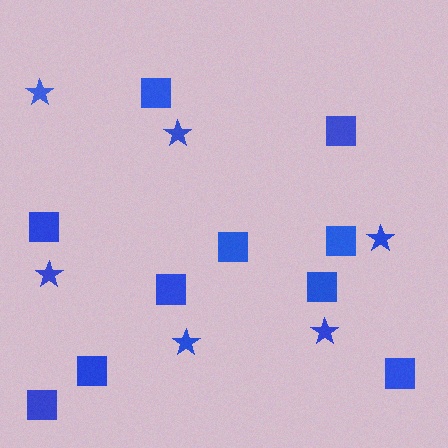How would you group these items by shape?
There are 2 groups: one group of squares (10) and one group of stars (6).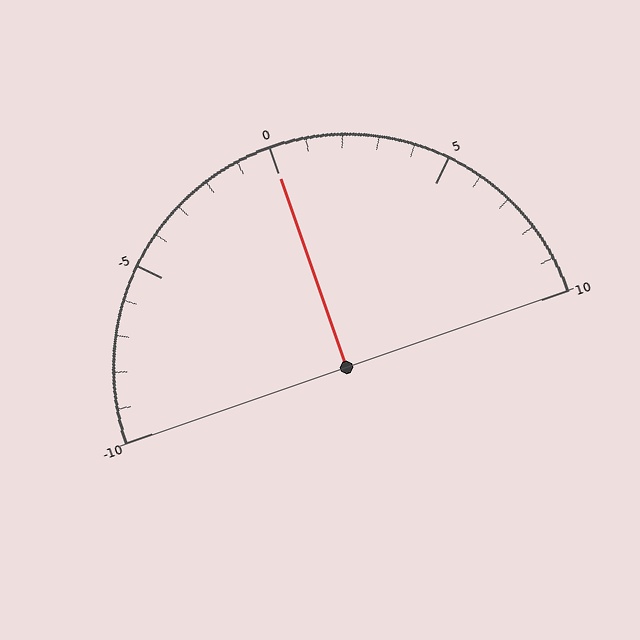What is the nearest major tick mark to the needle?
The nearest major tick mark is 0.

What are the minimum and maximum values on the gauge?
The gauge ranges from -10 to 10.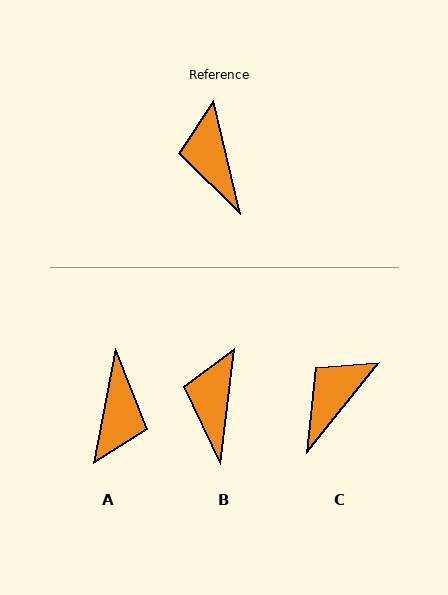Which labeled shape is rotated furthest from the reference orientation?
A, about 156 degrees away.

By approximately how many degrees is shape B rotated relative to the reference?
Approximately 20 degrees clockwise.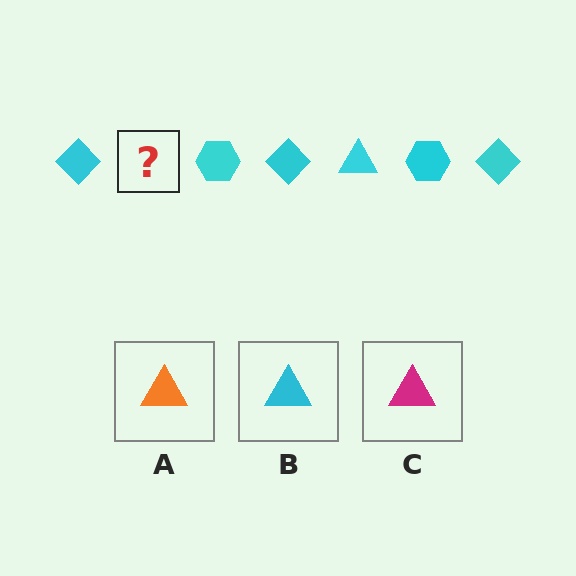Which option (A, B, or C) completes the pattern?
B.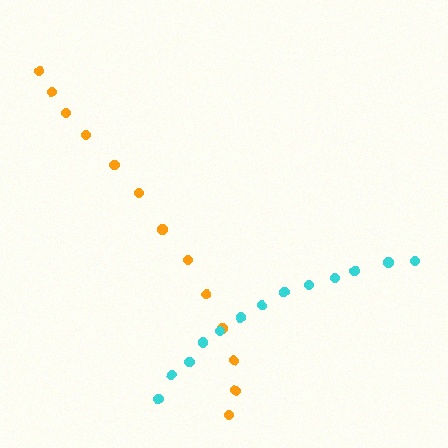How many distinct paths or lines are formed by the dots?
There are 2 distinct paths.